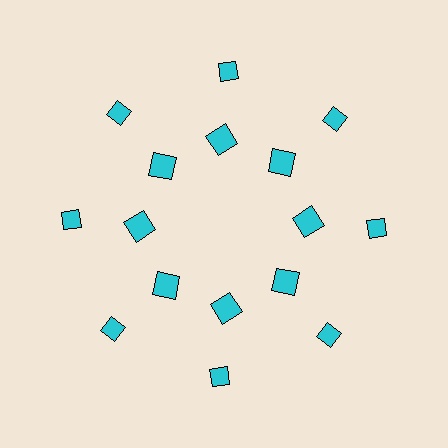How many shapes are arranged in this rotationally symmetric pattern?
There are 16 shapes, arranged in 8 groups of 2.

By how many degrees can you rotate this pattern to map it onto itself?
The pattern maps onto itself every 45 degrees of rotation.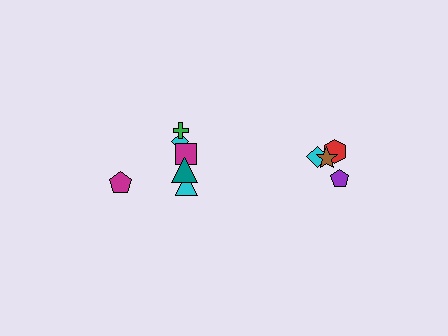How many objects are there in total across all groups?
There are 10 objects.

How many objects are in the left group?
There are 6 objects.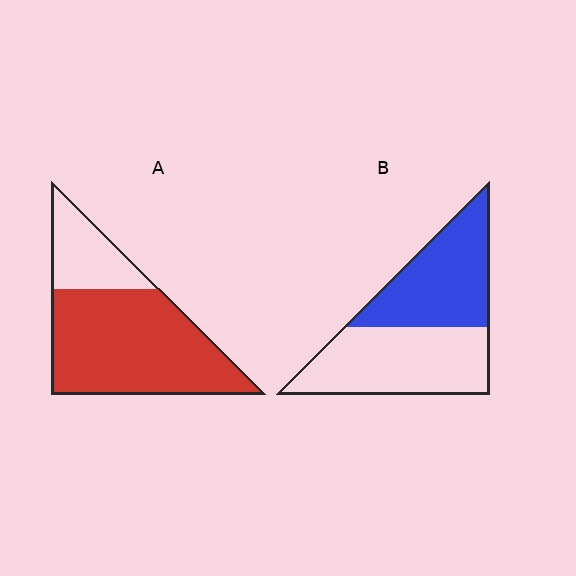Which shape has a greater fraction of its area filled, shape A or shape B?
Shape A.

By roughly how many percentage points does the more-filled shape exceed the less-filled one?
By roughly 30 percentage points (A over B).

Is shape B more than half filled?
Roughly half.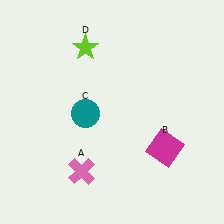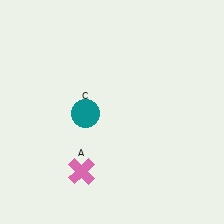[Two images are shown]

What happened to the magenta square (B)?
The magenta square (B) was removed in Image 2. It was in the bottom-right area of Image 1.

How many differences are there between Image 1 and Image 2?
There are 2 differences between the two images.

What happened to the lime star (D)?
The lime star (D) was removed in Image 2. It was in the top-left area of Image 1.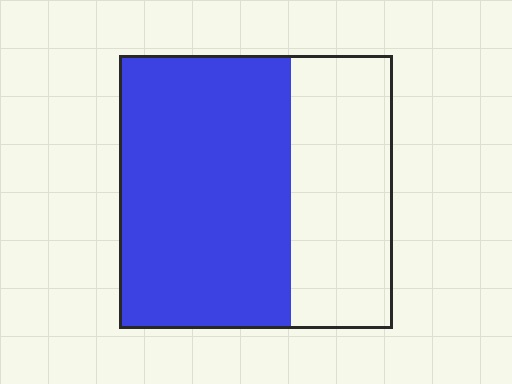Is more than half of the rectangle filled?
Yes.